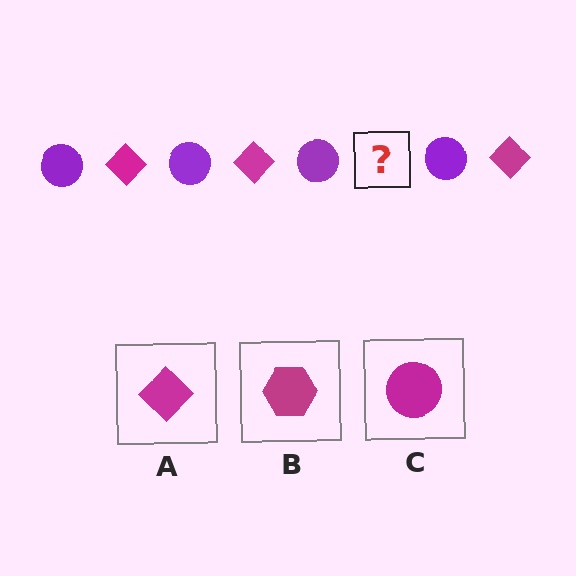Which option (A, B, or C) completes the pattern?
A.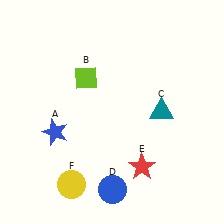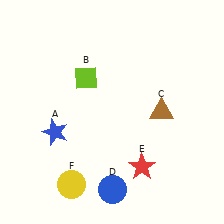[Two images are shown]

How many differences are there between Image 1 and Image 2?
There is 1 difference between the two images.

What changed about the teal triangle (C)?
In Image 1, C is teal. In Image 2, it changed to brown.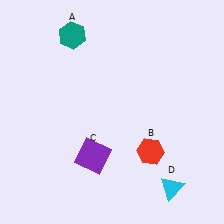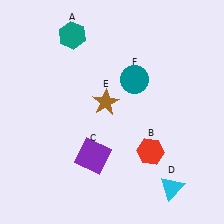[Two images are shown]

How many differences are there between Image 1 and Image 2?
There are 2 differences between the two images.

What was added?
A brown star (E), a teal circle (F) were added in Image 2.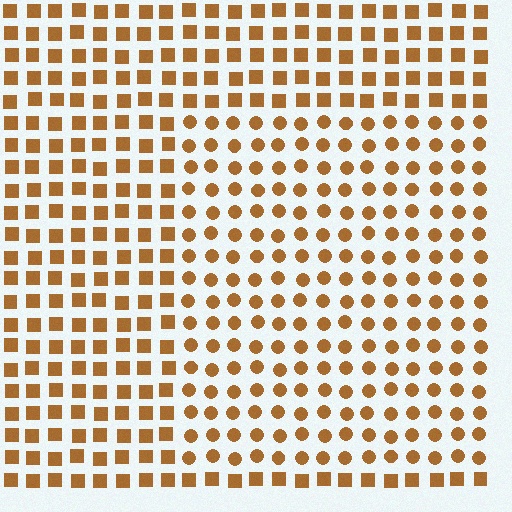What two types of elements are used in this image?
The image uses circles inside the rectangle region and squares outside it.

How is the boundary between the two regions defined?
The boundary is defined by a change in element shape: circles inside vs. squares outside. All elements share the same color and spacing.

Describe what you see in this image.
The image is filled with small brown elements arranged in a uniform grid. A rectangle-shaped region contains circles, while the surrounding area contains squares. The boundary is defined purely by the change in element shape.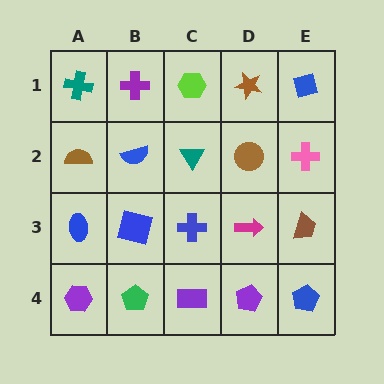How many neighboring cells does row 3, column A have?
3.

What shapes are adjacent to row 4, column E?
A brown trapezoid (row 3, column E), a purple pentagon (row 4, column D).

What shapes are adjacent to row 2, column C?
A lime hexagon (row 1, column C), a blue cross (row 3, column C), a blue semicircle (row 2, column B), a brown circle (row 2, column D).